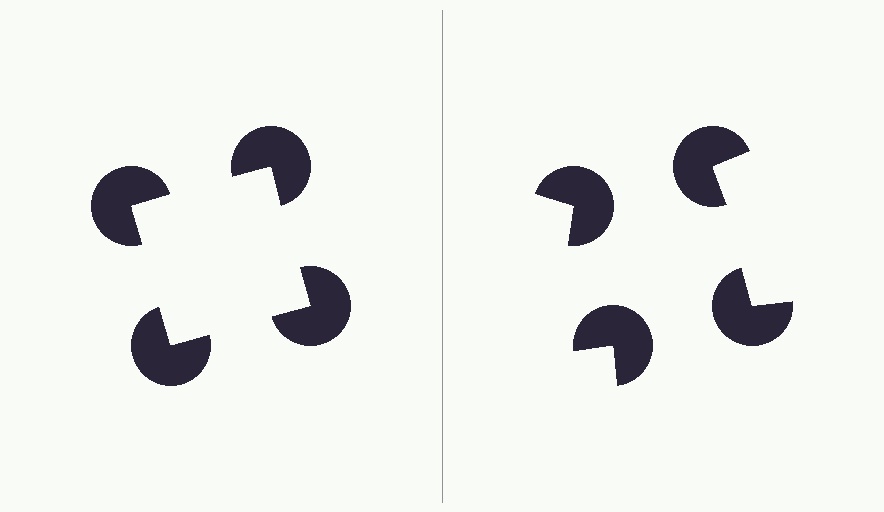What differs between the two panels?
The pac-man discs are positioned identically on both sides; only the wedge orientations differ. On the left they align to a square; on the right they are misaligned.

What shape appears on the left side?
An illusory square.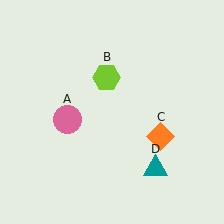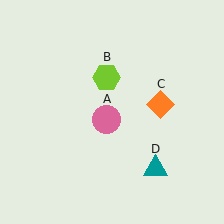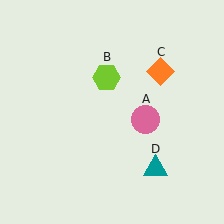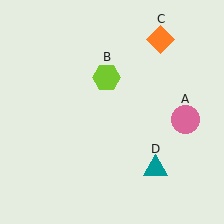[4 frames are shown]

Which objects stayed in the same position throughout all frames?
Lime hexagon (object B) and teal triangle (object D) remained stationary.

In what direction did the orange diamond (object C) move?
The orange diamond (object C) moved up.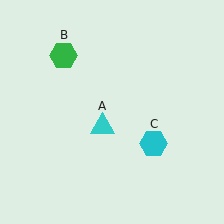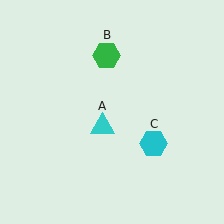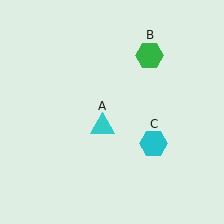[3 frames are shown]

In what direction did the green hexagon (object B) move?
The green hexagon (object B) moved right.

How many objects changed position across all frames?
1 object changed position: green hexagon (object B).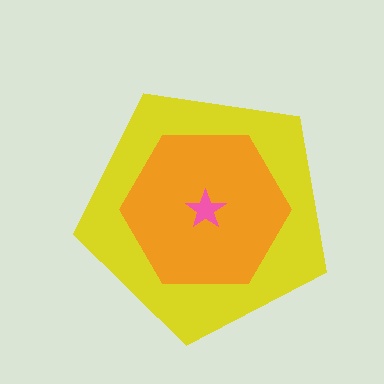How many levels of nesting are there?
3.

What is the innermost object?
The pink star.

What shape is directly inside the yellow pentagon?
The orange hexagon.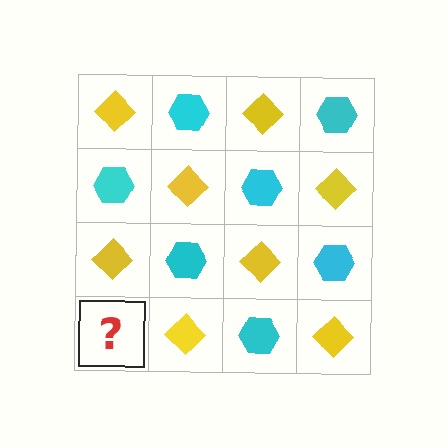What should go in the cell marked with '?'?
The missing cell should contain a cyan hexagon.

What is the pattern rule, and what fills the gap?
The rule is that it alternates yellow diamond and cyan hexagon in a checkerboard pattern. The gap should be filled with a cyan hexagon.